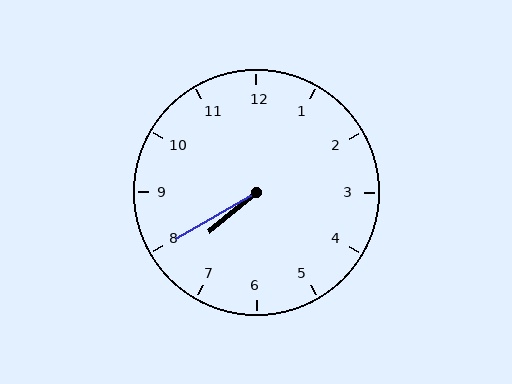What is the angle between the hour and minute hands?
Approximately 10 degrees.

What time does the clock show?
7:40.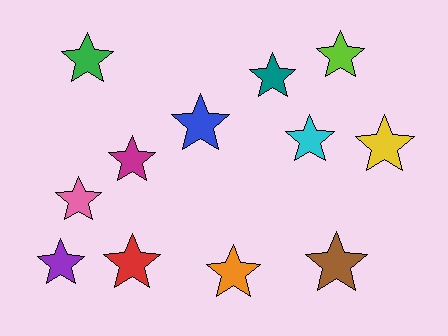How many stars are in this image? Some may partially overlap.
There are 12 stars.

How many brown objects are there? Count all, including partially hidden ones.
There is 1 brown object.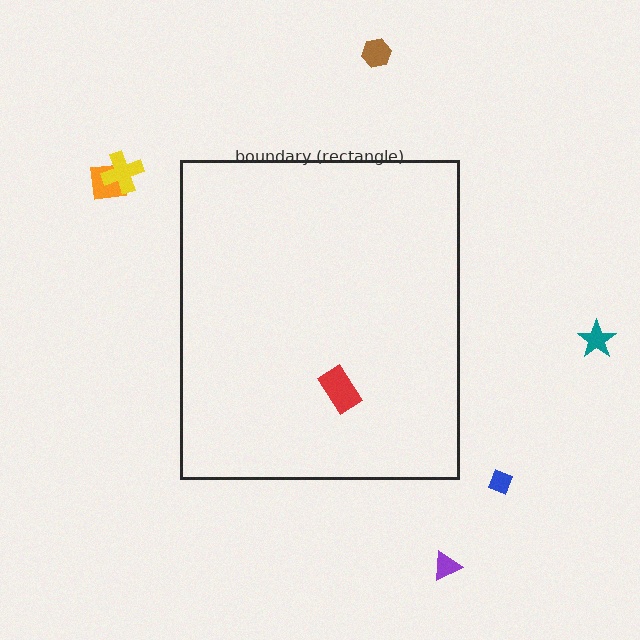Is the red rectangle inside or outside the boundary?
Inside.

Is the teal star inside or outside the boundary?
Outside.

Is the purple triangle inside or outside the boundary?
Outside.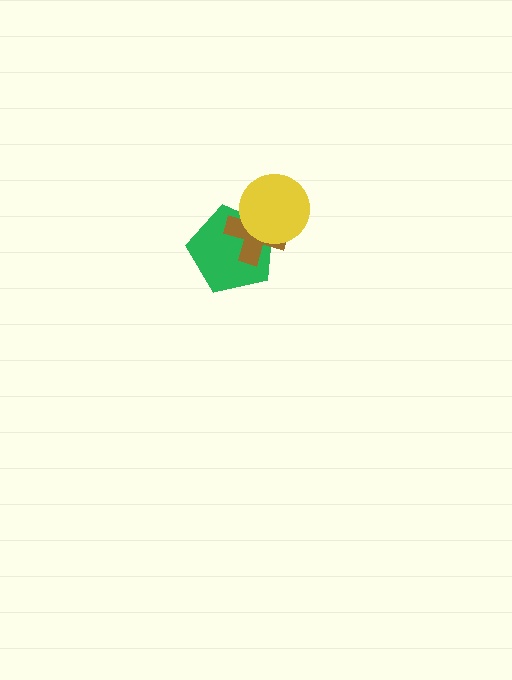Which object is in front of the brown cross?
The yellow circle is in front of the brown cross.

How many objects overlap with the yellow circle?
2 objects overlap with the yellow circle.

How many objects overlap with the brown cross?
2 objects overlap with the brown cross.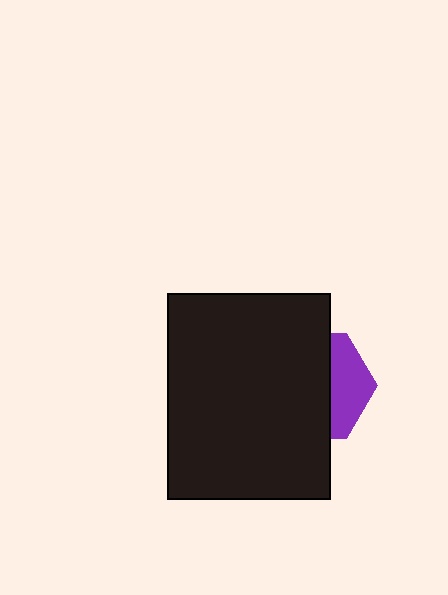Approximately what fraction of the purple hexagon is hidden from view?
Roughly 66% of the purple hexagon is hidden behind the black rectangle.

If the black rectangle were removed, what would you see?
You would see the complete purple hexagon.